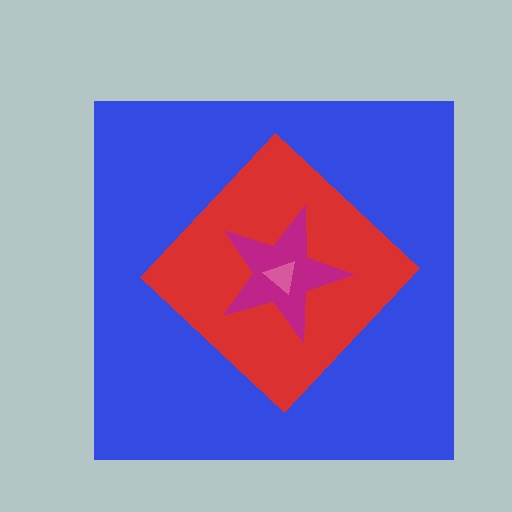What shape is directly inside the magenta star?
The pink triangle.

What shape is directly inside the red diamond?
The magenta star.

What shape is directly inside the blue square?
The red diamond.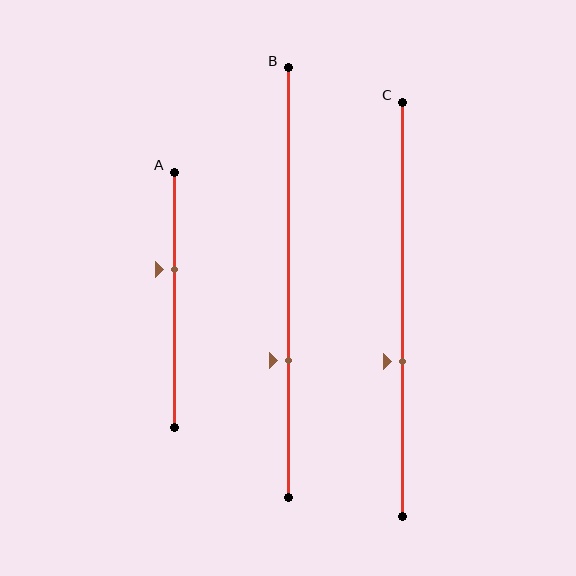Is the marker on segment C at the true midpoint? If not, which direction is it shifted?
No, the marker on segment C is shifted downward by about 13% of the segment length.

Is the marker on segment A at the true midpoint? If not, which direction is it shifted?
No, the marker on segment A is shifted upward by about 12% of the segment length.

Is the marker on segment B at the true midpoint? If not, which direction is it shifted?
No, the marker on segment B is shifted downward by about 18% of the segment length.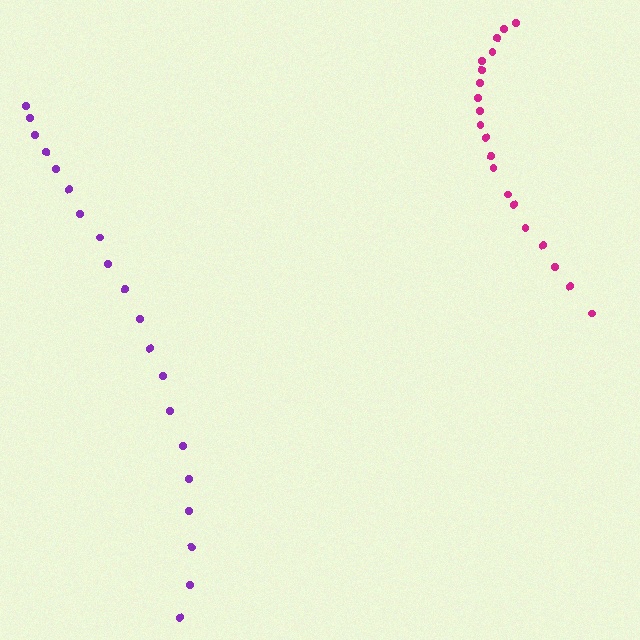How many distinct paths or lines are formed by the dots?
There are 2 distinct paths.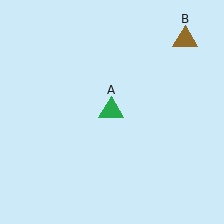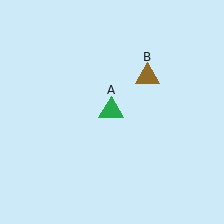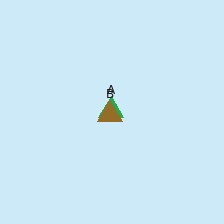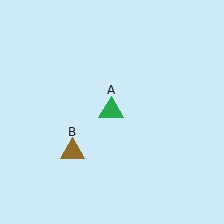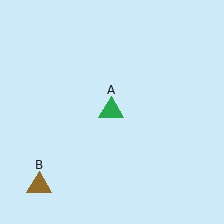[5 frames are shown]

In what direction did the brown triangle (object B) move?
The brown triangle (object B) moved down and to the left.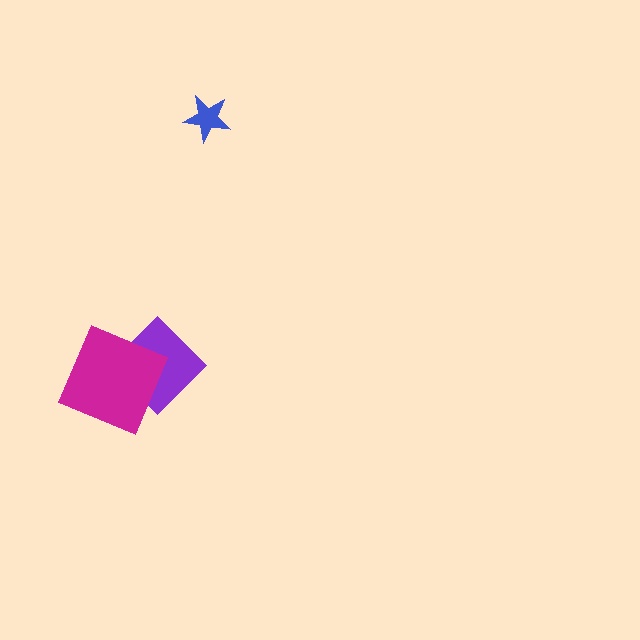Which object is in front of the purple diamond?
The magenta square is in front of the purple diamond.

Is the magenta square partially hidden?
No, no other shape covers it.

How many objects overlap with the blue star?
0 objects overlap with the blue star.